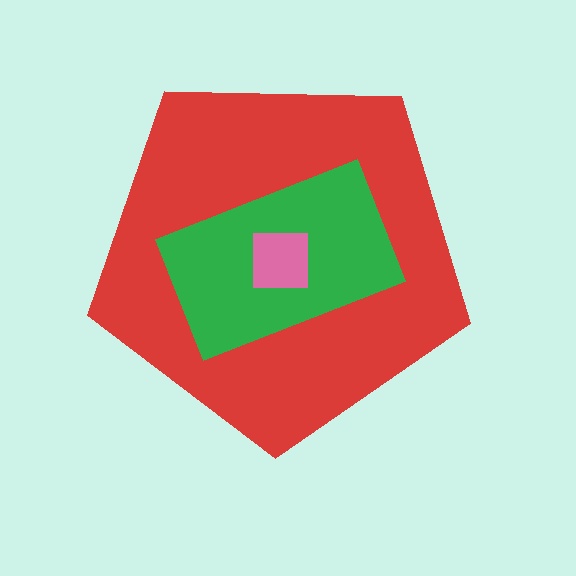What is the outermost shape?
The red pentagon.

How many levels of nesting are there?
3.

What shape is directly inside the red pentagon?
The green rectangle.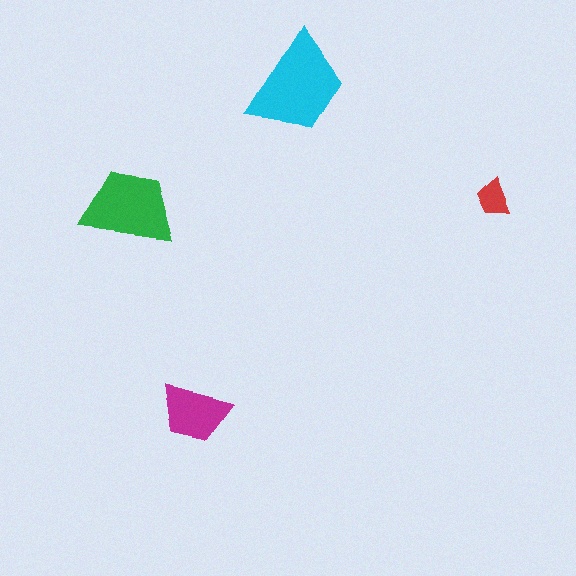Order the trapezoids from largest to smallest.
the cyan one, the green one, the magenta one, the red one.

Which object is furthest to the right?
The red trapezoid is rightmost.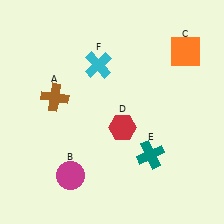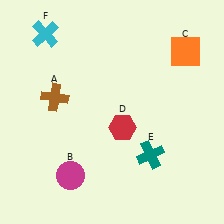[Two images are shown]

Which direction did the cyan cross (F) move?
The cyan cross (F) moved left.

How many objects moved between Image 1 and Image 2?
1 object moved between the two images.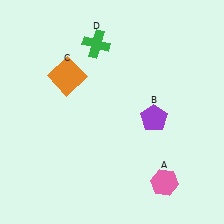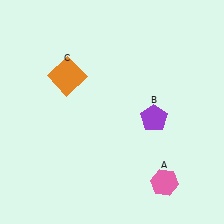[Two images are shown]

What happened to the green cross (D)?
The green cross (D) was removed in Image 2. It was in the top-left area of Image 1.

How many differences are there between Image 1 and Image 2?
There is 1 difference between the two images.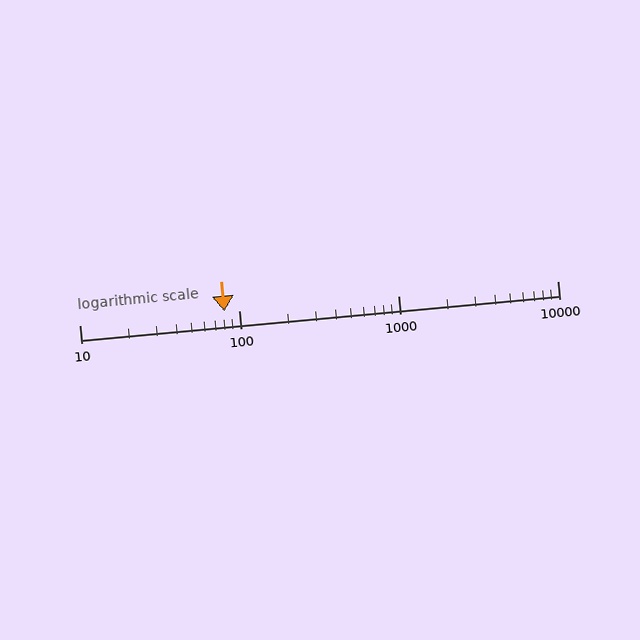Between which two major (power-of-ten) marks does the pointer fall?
The pointer is between 10 and 100.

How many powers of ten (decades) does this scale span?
The scale spans 3 decades, from 10 to 10000.